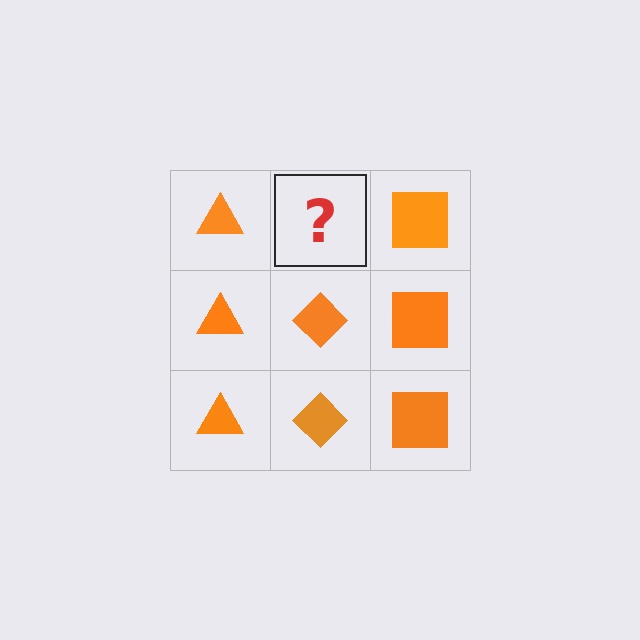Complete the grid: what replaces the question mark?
The question mark should be replaced with an orange diamond.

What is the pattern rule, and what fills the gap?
The rule is that each column has a consistent shape. The gap should be filled with an orange diamond.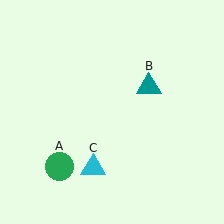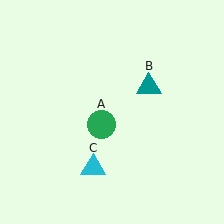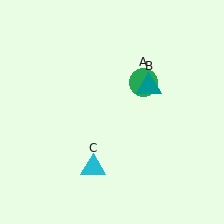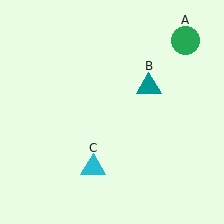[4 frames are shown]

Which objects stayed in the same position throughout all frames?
Teal triangle (object B) and cyan triangle (object C) remained stationary.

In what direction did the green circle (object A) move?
The green circle (object A) moved up and to the right.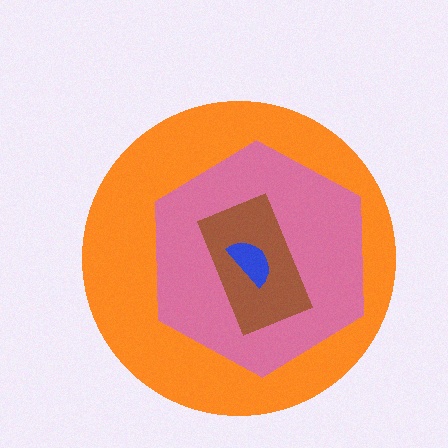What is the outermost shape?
The orange circle.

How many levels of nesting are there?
4.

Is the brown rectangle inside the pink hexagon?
Yes.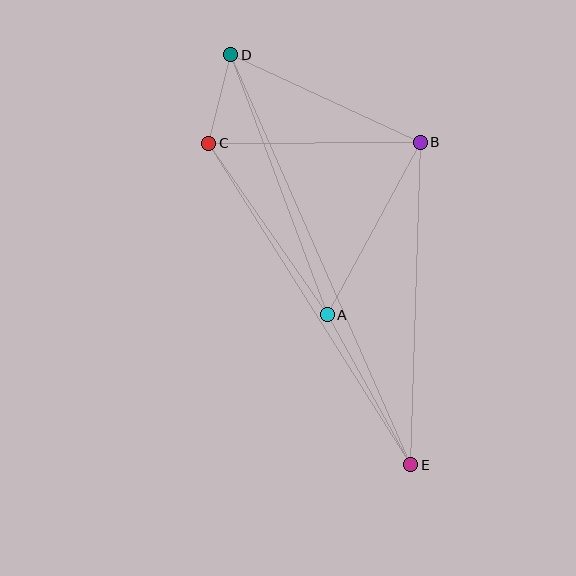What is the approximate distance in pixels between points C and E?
The distance between C and E is approximately 380 pixels.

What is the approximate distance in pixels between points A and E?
The distance between A and E is approximately 172 pixels.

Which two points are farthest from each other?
Points D and E are farthest from each other.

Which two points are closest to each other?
Points C and D are closest to each other.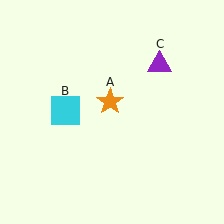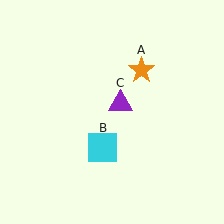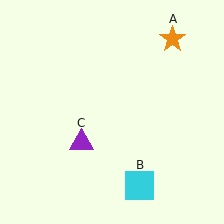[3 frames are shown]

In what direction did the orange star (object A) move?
The orange star (object A) moved up and to the right.